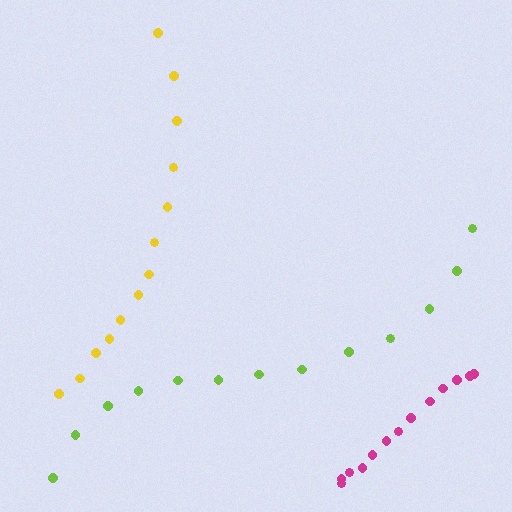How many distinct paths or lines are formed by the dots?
There are 3 distinct paths.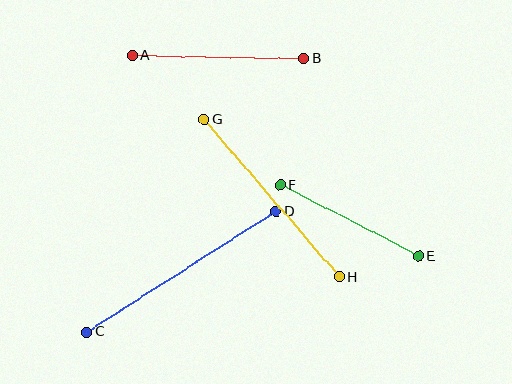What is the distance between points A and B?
The distance is approximately 171 pixels.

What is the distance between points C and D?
The distance is approximately 225 pixels.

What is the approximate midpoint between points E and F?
The midpoint is at approximately (349, 221) pixels.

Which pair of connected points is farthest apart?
Points C and D are farthest apart.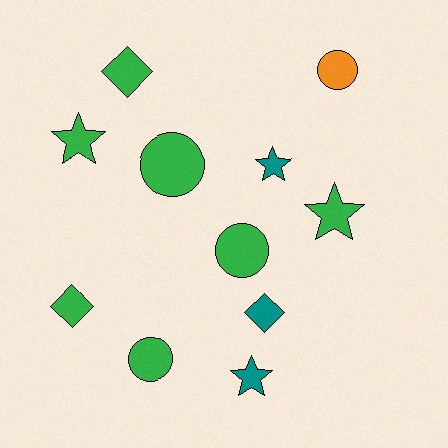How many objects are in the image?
There are 11 objects.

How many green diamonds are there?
There are 2 green diamonds.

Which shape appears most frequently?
Star, with 4 objects.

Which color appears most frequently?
Green, with 7 objects.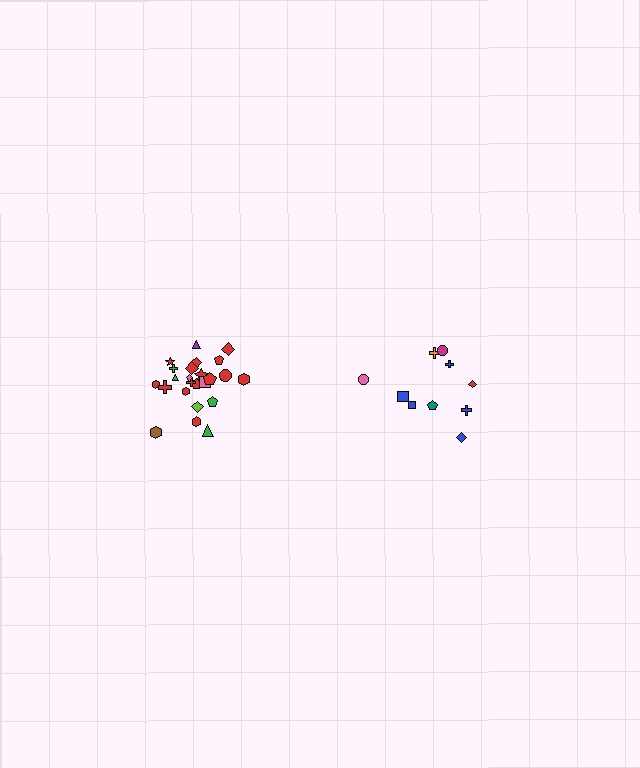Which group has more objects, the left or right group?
The left group.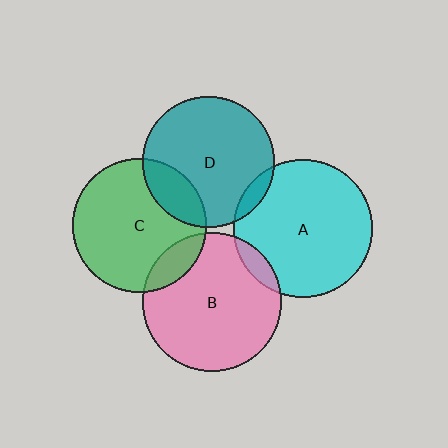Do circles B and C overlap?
Yes.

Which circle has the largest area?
Circle B (pink).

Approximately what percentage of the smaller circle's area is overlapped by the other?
Approximately 15%.